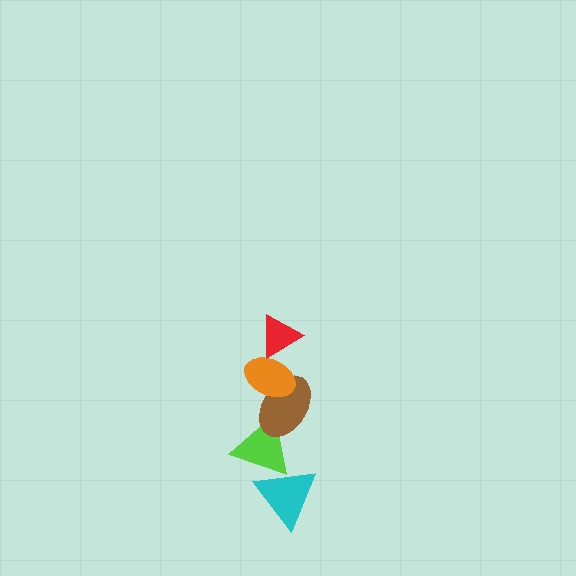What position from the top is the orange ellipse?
The orange ellipse is 2nd from the top.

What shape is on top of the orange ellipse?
The red triangle is on top of the orange ellipse.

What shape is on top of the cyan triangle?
The lime triangle is on top of the cyan triangle.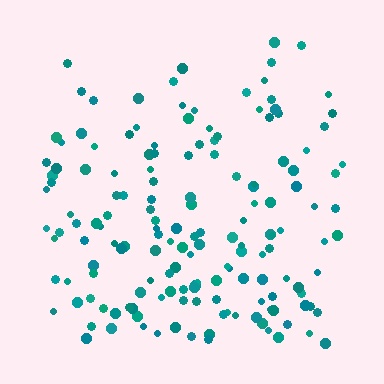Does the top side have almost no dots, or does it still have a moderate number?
Still a moderate number, just noticeably fewer than the bottom.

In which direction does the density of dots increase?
From top to bottom, with the bottom side densest.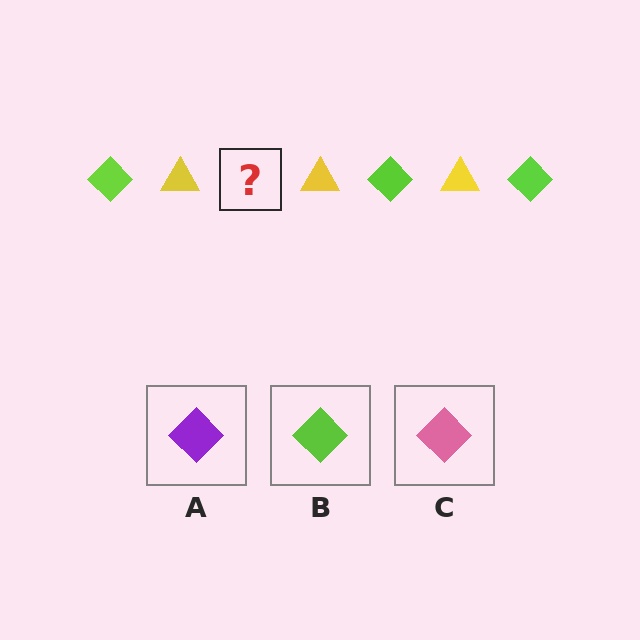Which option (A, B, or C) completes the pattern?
B.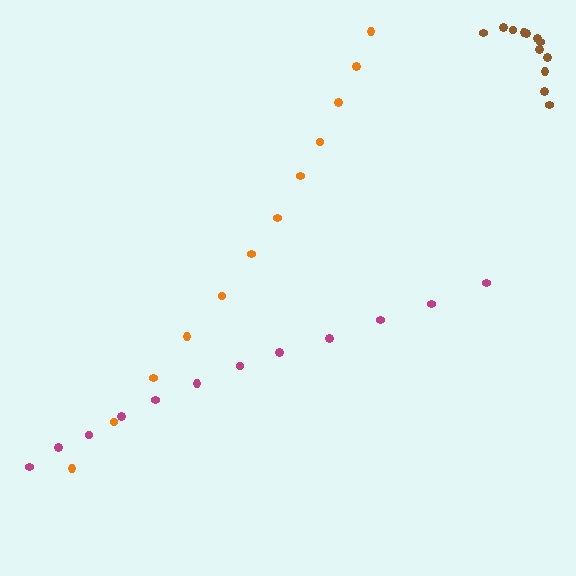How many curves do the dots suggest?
There are 3 distinct paths.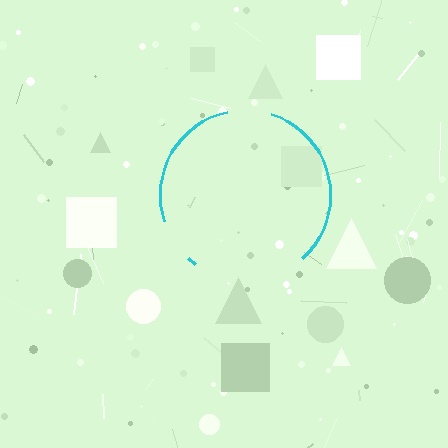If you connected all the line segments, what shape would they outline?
They would outline a circle.